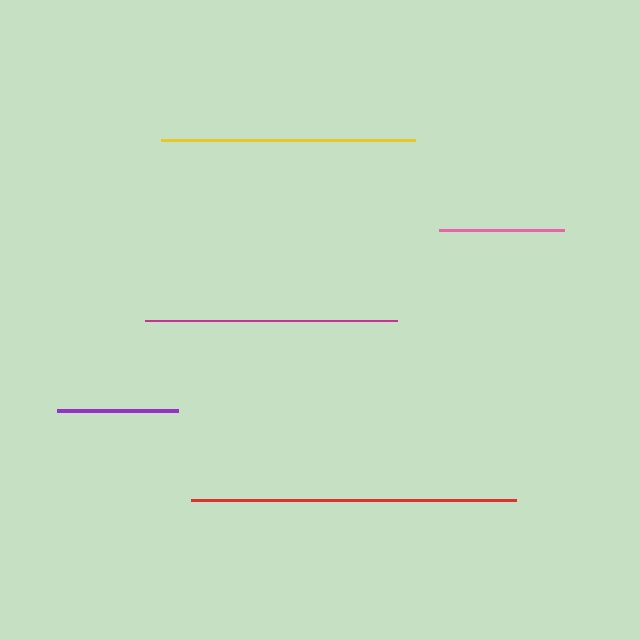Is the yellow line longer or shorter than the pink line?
The yellow line is longer than the pink line.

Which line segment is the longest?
The red line is the longest at approximately 325 pixels.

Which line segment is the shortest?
The purple line is the shortest at approximately 121 pixels.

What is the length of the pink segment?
The pink segment is approximately 125 pixels long.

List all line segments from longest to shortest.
From longest to shortest: red, yellow, magenta, pink, purple.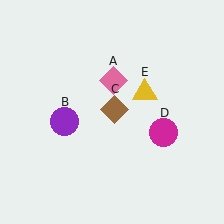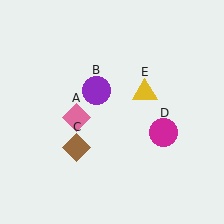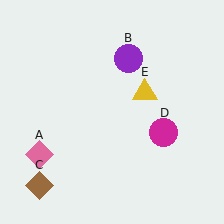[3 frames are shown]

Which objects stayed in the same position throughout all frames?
Magenta circle (object D) and yellow triangle (object E) remained stationary.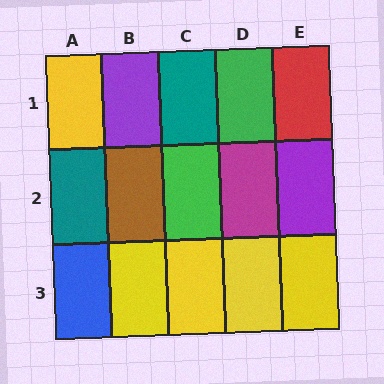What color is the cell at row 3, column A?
Blue.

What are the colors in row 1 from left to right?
Yellow, purple, teal, green, red.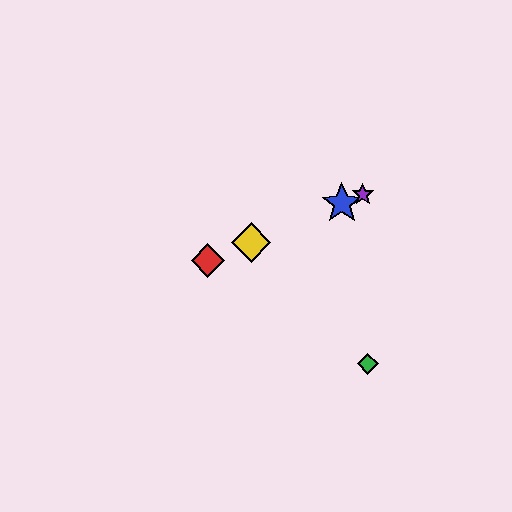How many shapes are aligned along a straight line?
4 shapes (the red diamond, the blue star, the yellow diamond, the purple star) are aligned along a straight line.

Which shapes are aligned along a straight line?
The red diamond, the blue star, the yellow diamond, the purple star are aligned along a straight line.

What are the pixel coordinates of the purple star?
The purple star is at (363, 194).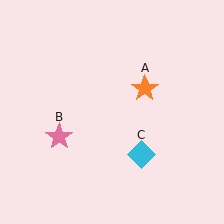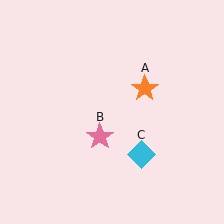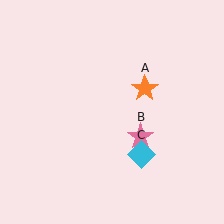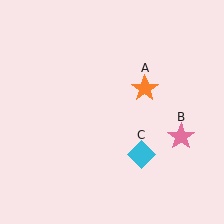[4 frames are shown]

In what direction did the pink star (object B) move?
The pink star (object B) moved right.